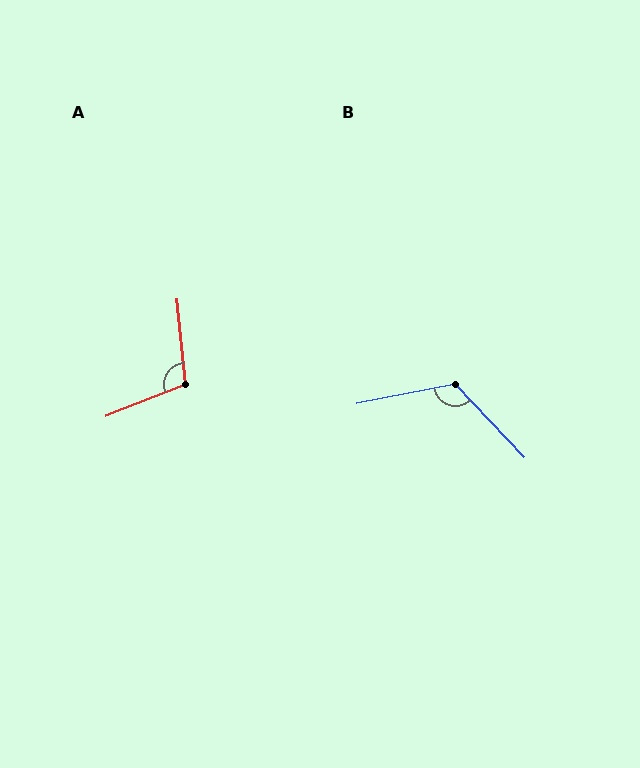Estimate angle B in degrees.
Approximately 122 degrees.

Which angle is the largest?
B, at approximately 122 degrees.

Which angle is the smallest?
A, at approximately 106 degrees.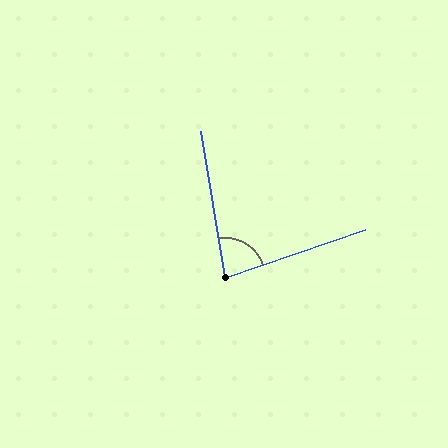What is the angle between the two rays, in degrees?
Approximately 80 degrees.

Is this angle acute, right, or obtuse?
It is acute.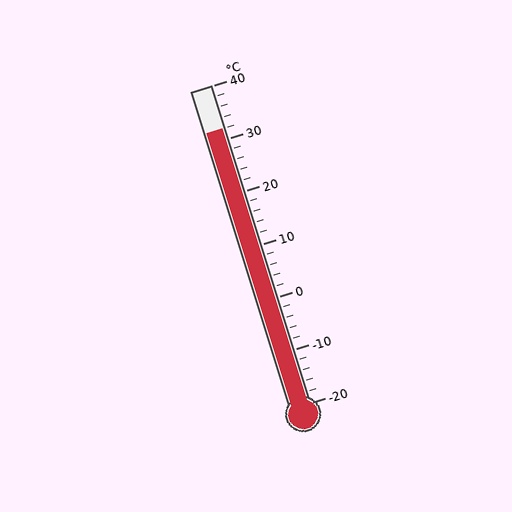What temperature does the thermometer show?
The thermometer shows approximately 32°C.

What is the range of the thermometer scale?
The thermometer scale ranges from -20°C to 40°C.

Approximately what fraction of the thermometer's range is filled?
The thermometer is filled to approximately 85% of its range.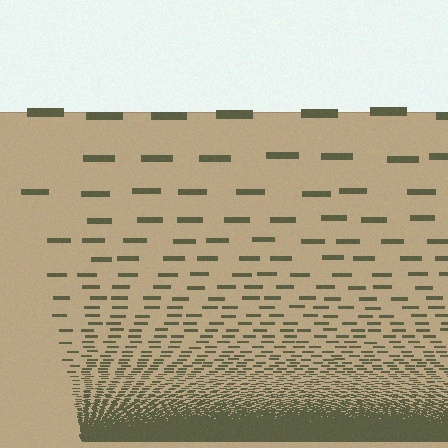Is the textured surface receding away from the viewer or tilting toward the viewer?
The surface appears to tilt toward the viewer. Texture elements get larger and sparser toward the top.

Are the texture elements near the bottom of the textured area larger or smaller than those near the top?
Smaller. The gradient is inverted — elements near the bottom are smaller and denser.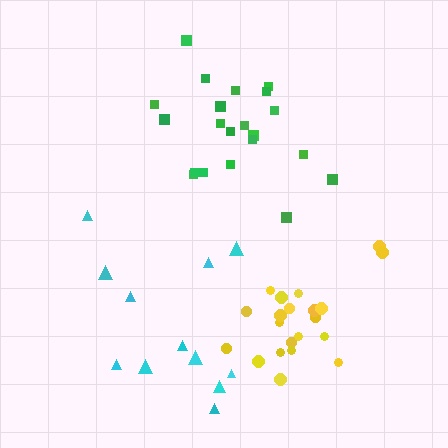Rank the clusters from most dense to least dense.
yellow, green, cyan.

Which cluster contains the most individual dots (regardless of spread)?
Green (21).